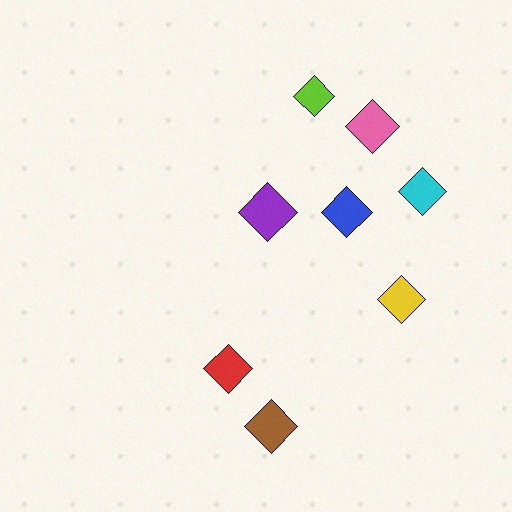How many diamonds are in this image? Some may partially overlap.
There are 8 diamonds.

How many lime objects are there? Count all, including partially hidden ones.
There is 1 lime object.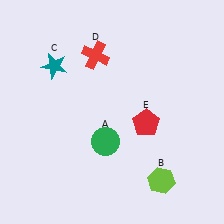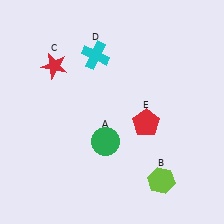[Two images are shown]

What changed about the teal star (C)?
In Image 1, C is teal. In Image 2, it changed to red.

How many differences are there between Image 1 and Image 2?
There are 2 differences between the two images.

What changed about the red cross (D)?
In Image 1, D is red. In Image 2, it changed to cyan.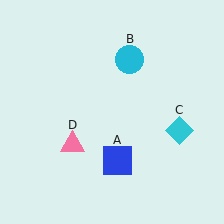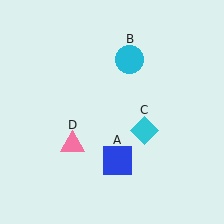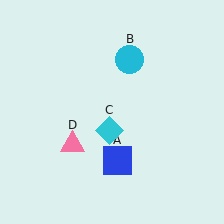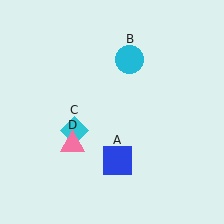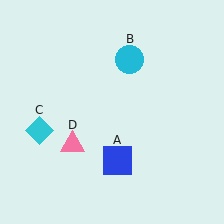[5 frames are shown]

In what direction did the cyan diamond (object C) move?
The cyan diamond (object C) moved left.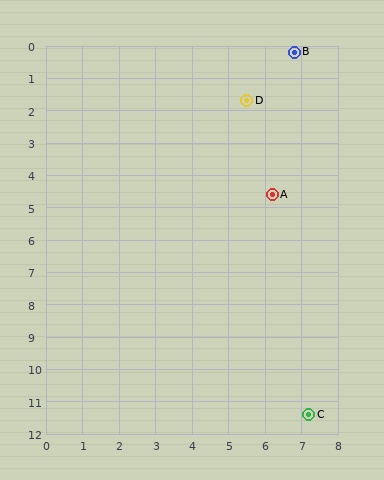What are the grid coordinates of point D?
Point D is at approximately (5.5, 1.7).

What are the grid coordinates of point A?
Point A is at approximately (6.2, 4.6).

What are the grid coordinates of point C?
Point C is at approximately (7.2, 11.4).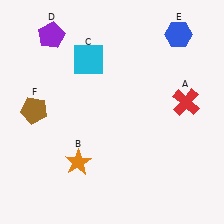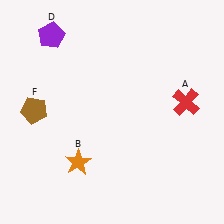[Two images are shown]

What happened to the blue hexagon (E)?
The blue hexagon (E) was removed in Image 2. It was in the top-right area of Image 1.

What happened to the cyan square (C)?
The cyan square (C) was removed in Image 2. It was in the top-left area of Image 1.